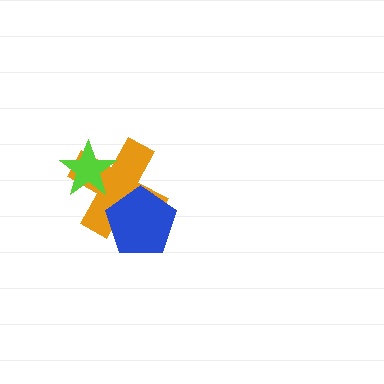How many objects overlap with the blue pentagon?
1 object overlaps with the blue pentagon.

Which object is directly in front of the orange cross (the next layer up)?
The blue pentagon is directly in front of the orange cross.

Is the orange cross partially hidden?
Yes, it is partially covered by another shape.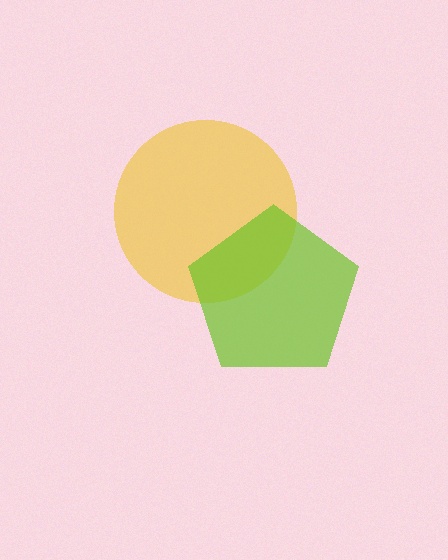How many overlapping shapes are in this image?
There are 2 overlapping shapes in the image.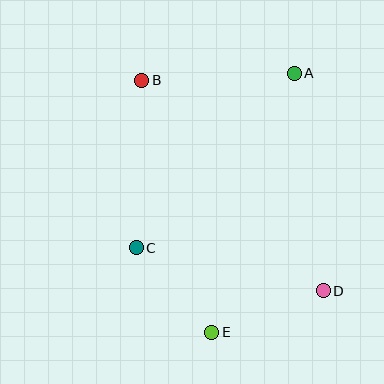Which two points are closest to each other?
Points C and E are closest to each other.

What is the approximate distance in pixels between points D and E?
The distance between D and E is approximately 119 pixels.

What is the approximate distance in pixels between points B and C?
The distance between B and C is approximately 168 pixels.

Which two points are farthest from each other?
Points B and D are farthest from each other.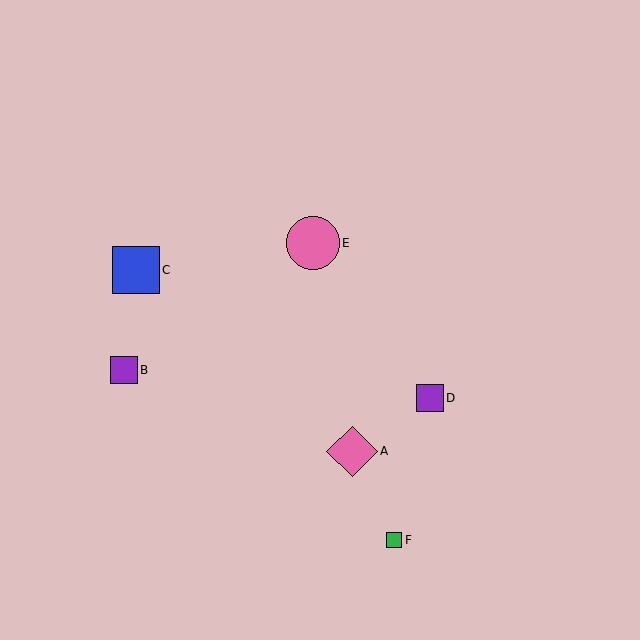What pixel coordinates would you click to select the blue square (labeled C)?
Click at (136, 270) to select the blue square C.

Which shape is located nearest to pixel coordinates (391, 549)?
The green square (labeled F) at (394, 540) is nearest to that location.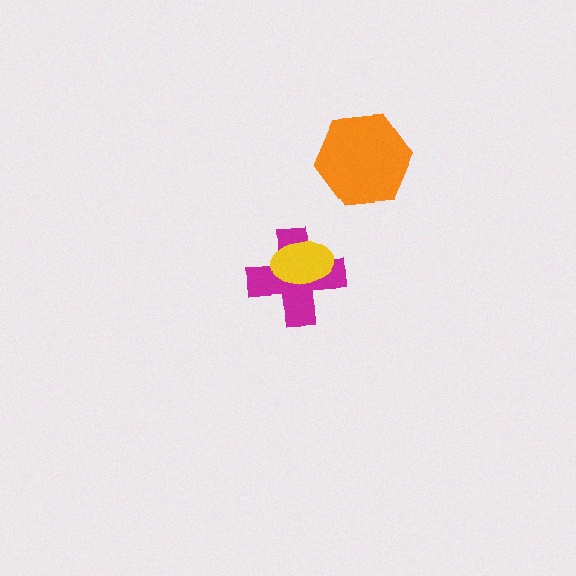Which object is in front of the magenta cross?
The yellow ellipse is in front of the magenta cross.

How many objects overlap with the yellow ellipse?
1 object overlaps with the yellow ellipse.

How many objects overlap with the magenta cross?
1 object overlaps with the magenta cross.